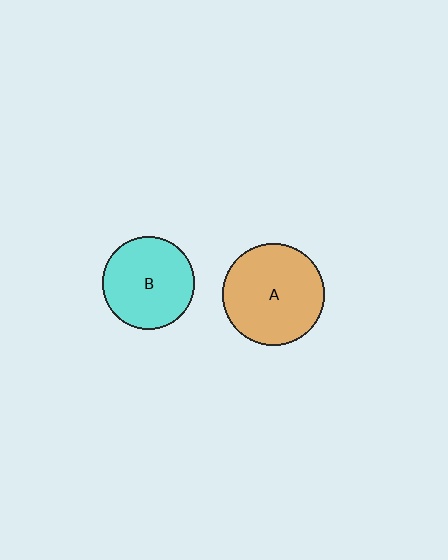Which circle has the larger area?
Circle A (orange).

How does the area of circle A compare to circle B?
Approximately 1.2 times.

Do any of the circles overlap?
No, none of the circles overlap.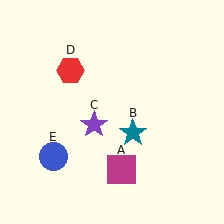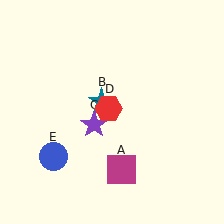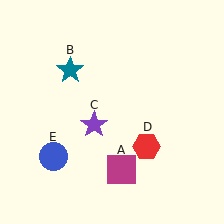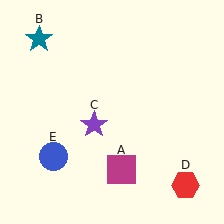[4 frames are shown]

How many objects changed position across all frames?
2 objects changed position: teal star (object B), red hexagon (object D).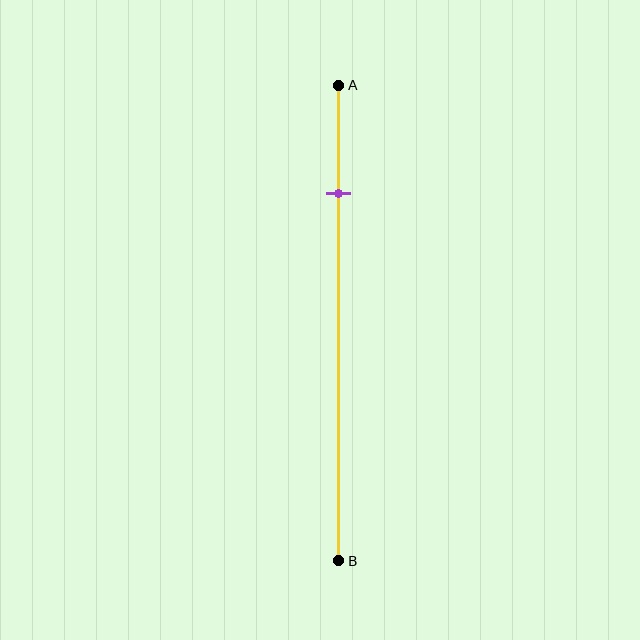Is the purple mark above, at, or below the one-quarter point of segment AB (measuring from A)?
The purple mark is approximately at the one-quarter point of segment AB.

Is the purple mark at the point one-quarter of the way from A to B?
Yes, the mark is approximately at the one-quarter point.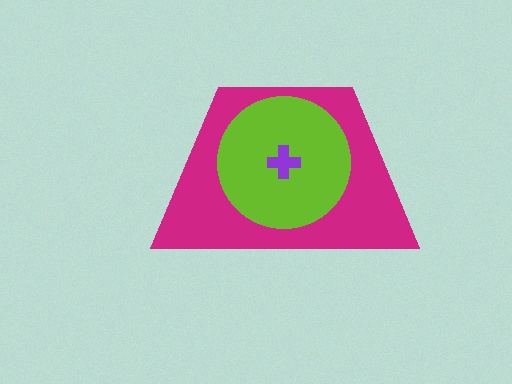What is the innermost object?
The purple cross.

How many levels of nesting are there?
3.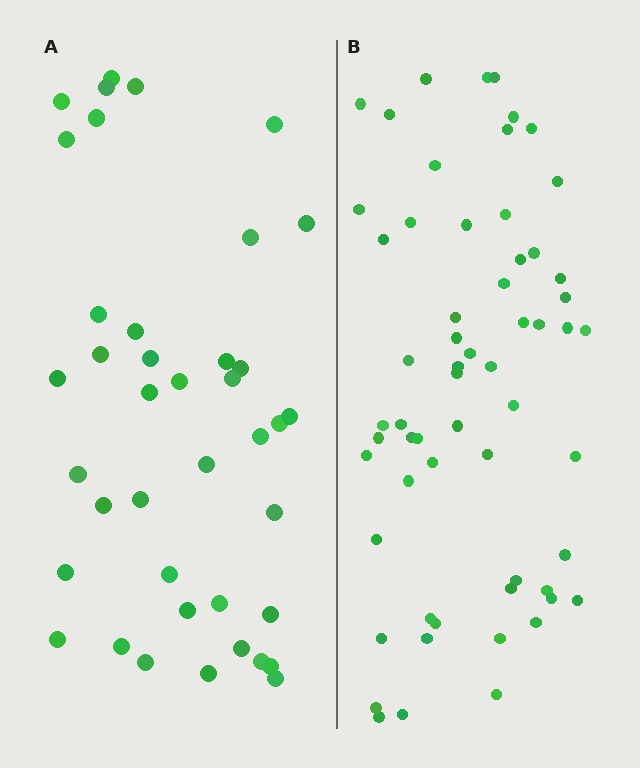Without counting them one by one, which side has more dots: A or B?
Region B (the right region) has more dots.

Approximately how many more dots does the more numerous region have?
Region B has approximately 20 more dots than region A.